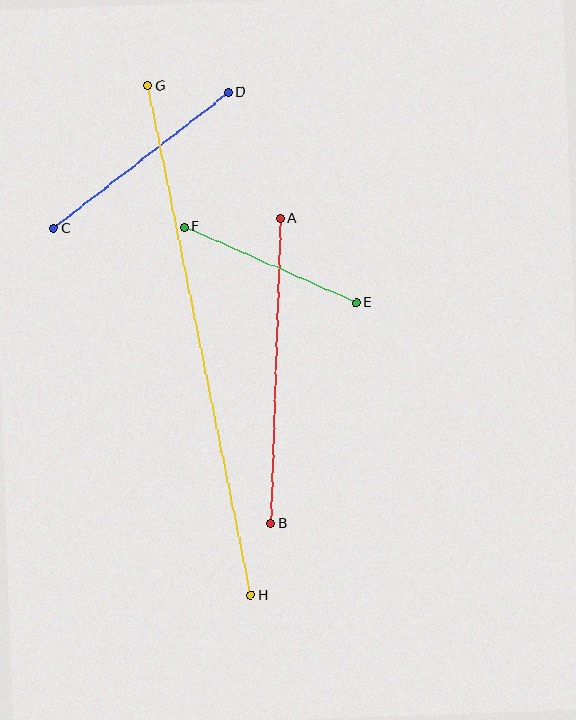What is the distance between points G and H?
The distance is approximately 520 pixels.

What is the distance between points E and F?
The distance is approximately 188 pixels.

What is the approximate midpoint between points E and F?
The midpoint is at approximately (270, 265) pixels.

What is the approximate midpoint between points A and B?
The midpoint is at approximately (275, 371) pixels.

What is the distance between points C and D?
The distance is approximately 221 pixels.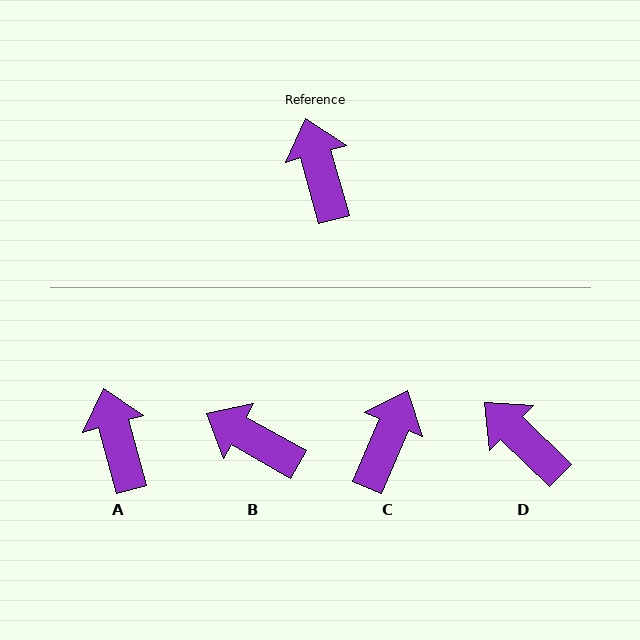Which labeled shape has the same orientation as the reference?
A.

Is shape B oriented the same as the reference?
No, it is off by about 46 degrees.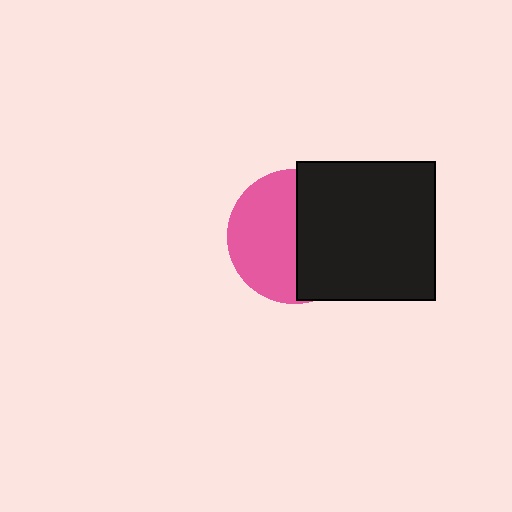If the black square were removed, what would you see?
You would see the complete pink circle.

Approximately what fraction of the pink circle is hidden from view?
Roughly 49% of the pink circle is hidden behind the black square.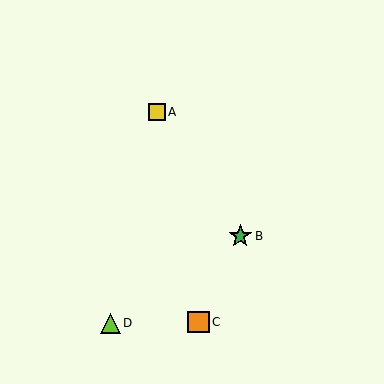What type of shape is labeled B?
Shape B is a green star.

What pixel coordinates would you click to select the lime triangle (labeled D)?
Click at (110, 323) to select the lime triangle D.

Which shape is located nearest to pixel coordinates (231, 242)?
The green star (labeled B) at (240, 236) is nearest to that location.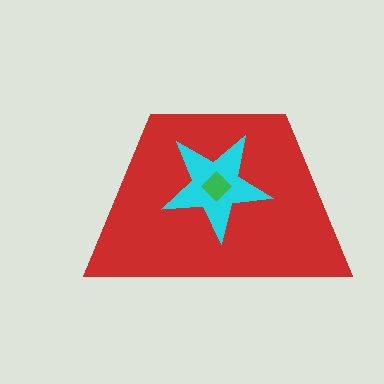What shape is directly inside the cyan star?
The green diamond.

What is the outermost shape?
The red trapezoid.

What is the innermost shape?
The green diamond.